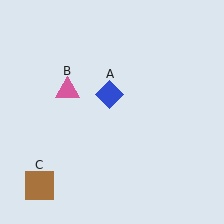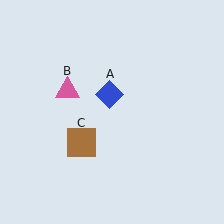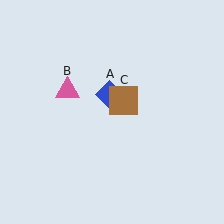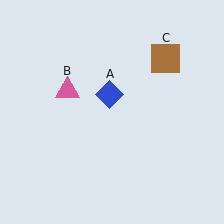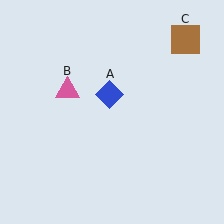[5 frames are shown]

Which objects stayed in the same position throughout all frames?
Blue diamond (object A) and pink triangle (object B) remained stationary.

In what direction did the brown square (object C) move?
The brown square (object C) moved up and to the right.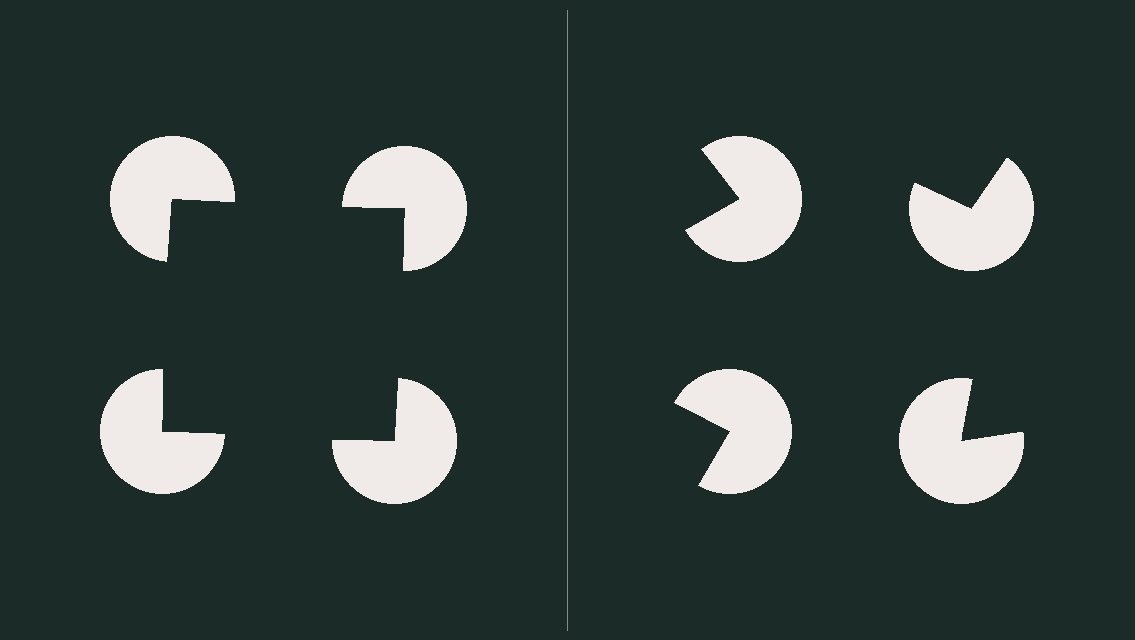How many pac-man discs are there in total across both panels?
8 — 4 on each side.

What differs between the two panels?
The pac-man discs are positioned identically on both sides; only the wedge orientations differ. On the left they align to a square; on the right they are misaligned.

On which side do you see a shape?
An illusory square appears on the left side. On the right side the wedge cuts are rotated, so no coherent shape forms.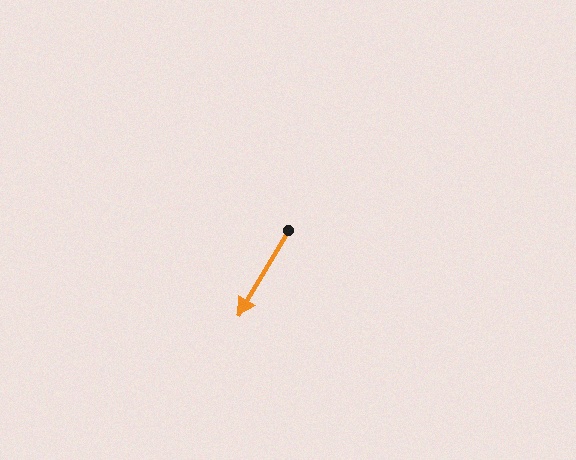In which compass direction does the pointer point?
Southwest.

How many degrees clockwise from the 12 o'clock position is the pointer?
Approximately 210 degrees.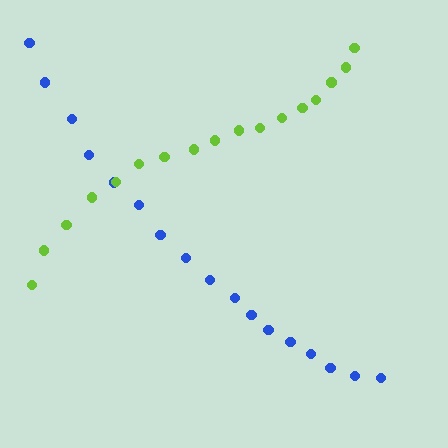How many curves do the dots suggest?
There are 2 distinct paths.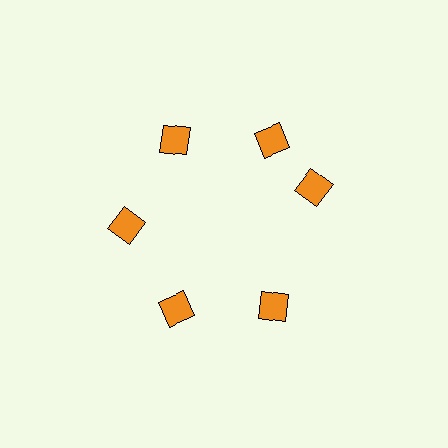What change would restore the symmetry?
The symmetry would be restored by rotating it back into even spacing with its neighbors so that all 6 diamonds sit at equal angles and equal distance from the center.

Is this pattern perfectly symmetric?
No. The 6 orange diamonds are arranged in a ring, but one element near the 3 o'clock position is rotated out of alignment along the ring, breaking the 6-fold rotational symmetry.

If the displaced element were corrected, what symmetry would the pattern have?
It would have 6-fold rotational symmetry — the pattern would map onto itself every 60 degrees.